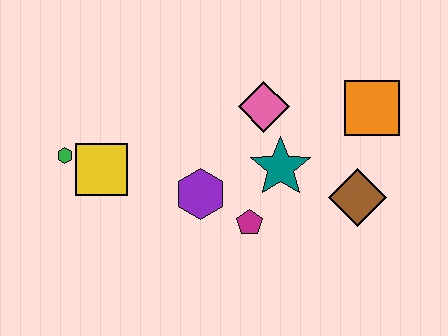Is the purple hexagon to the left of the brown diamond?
Yes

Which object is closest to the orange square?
The brown diamond is closest to the orange square.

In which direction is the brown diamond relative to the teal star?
The brown diamond is to the right of the teal star.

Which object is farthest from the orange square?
The green hexagon is farthest from the orange square.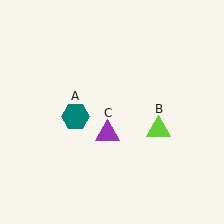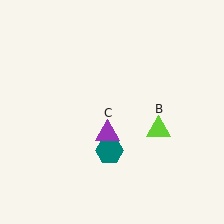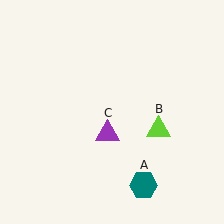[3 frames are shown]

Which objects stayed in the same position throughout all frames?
Lime triangle (object B) and purple triangle (object C) remained stationary.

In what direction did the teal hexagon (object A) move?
The teal hexagon (object A) moved down and to the right.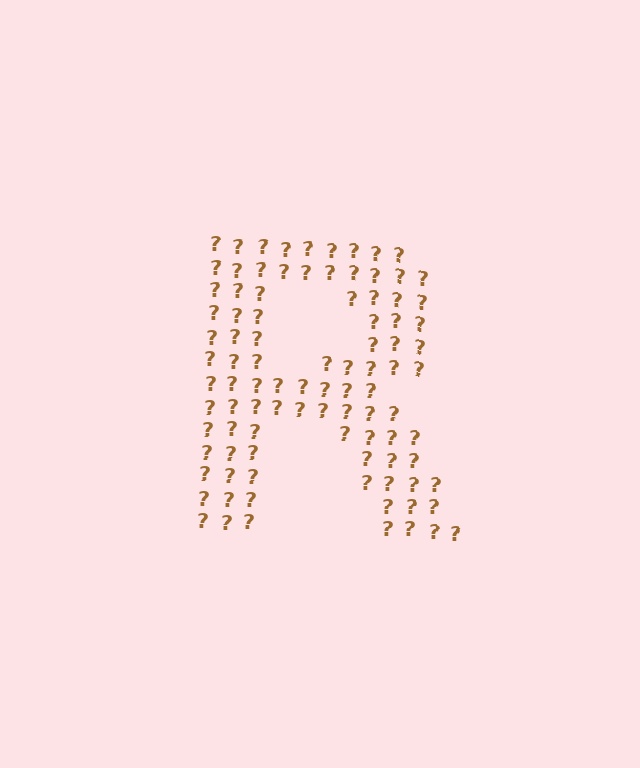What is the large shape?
The large shape is the letter R.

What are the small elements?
The small elements are question marks.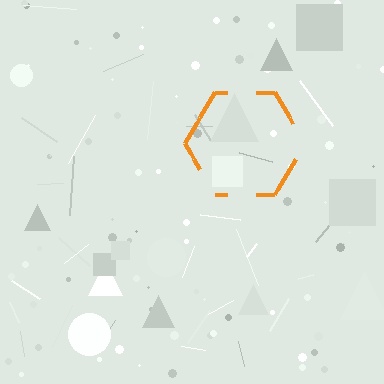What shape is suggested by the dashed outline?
The dashed outline suggests a hexagon.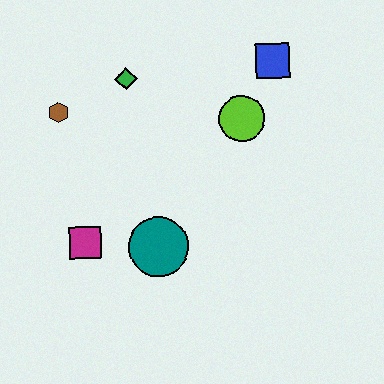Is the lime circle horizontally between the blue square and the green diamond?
Yes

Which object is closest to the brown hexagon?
The green diamond is closest to the brown hexagon.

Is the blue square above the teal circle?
Yes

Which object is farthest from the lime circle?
The magenta square is farthest from the lime circle.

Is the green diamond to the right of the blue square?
No